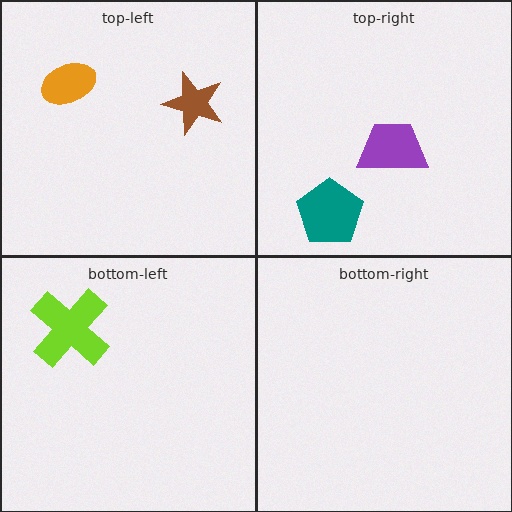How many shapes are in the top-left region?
2.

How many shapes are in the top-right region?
2.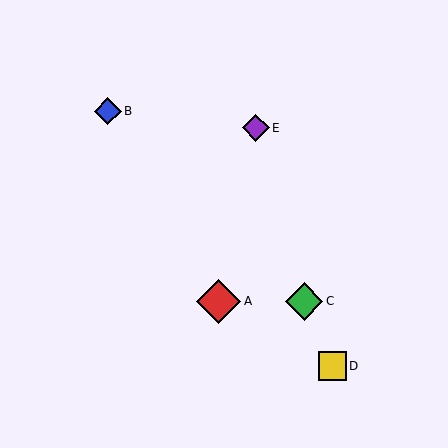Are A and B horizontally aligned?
No, A is at y≈301 and B is at y≈111.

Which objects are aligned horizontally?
Objects A, C are aligned horizontally.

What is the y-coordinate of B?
Object B is at y≈111.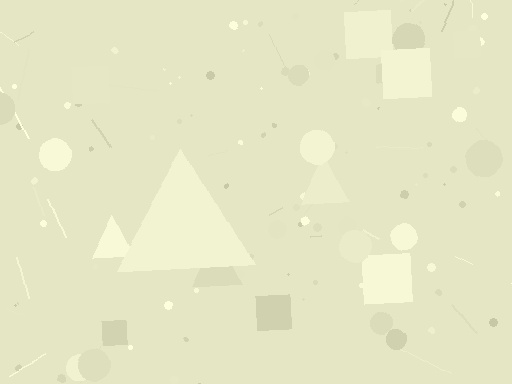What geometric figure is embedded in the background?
A triangle is embedded in the background.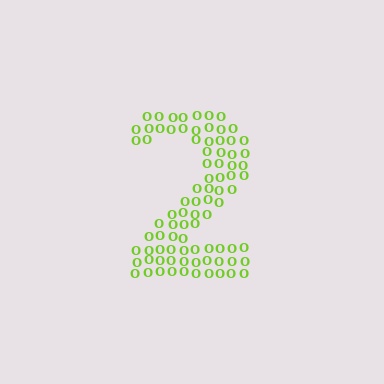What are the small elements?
The small elements are letter O's.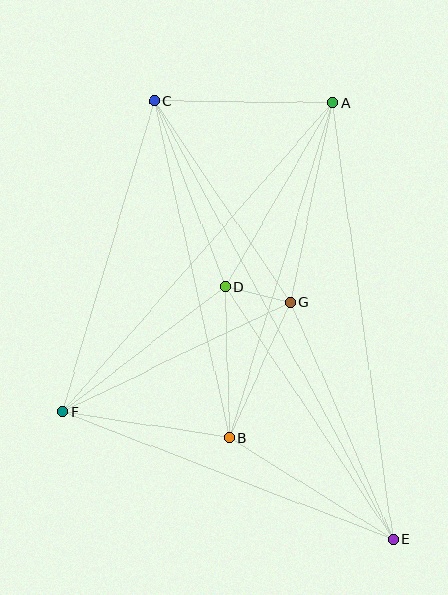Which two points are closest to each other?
Points D and G are closest to each other.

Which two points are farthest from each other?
Points C and E are farthest from each other.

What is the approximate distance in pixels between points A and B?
The distance between A and B is approximately 350 pixels.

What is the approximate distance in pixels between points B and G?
The distance between B and G is approximately 149 pixels.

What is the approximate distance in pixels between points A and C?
The distance between A and C is approximately 179 pixels.